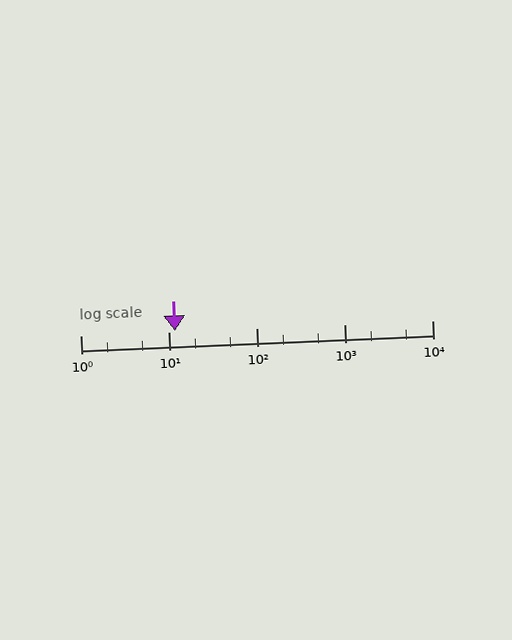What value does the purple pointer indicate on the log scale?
The pointer indicates approximately 12.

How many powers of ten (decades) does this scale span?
The scale spans 4 decades, from 1 to 10000.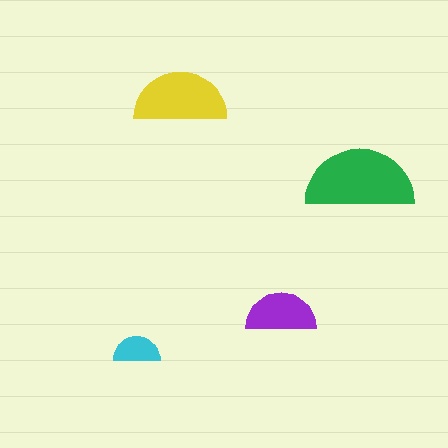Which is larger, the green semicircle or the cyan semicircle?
The green one.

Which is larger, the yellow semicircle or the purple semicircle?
The yellow one.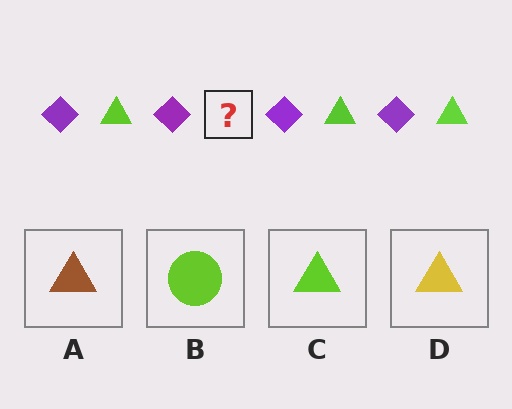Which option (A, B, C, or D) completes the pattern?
C.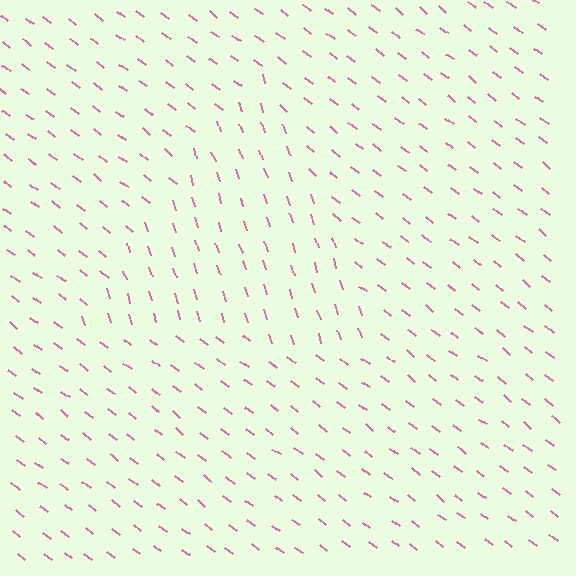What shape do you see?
I see a triangle.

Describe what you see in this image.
The image is filled with small pink line segments. A triangle region in the image has lines oriented differently from the surrounding lines, creating a visible texture boundary.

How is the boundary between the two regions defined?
The boundary is defined purely by a change in line orientation (approximately 34 degrees difference). All lines are the same color and thickness.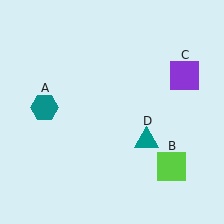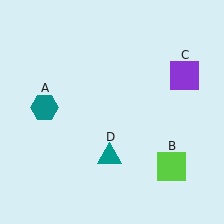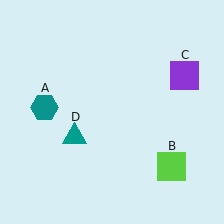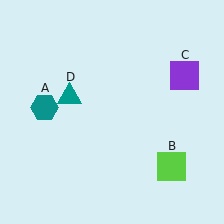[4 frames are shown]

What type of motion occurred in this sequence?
The teal triangle (object D) rotated clockwise around the center of the scene.